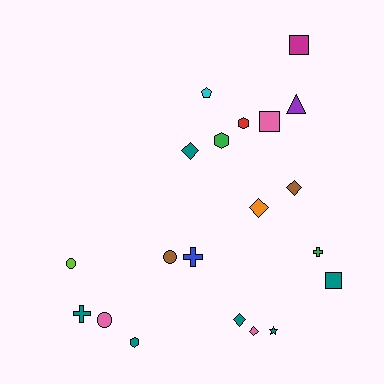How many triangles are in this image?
There is 1 triangle.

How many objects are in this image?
There are 20 objects.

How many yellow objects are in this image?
There are no yellow objects.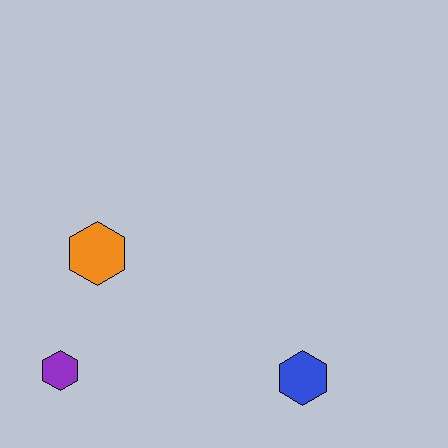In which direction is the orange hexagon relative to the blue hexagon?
The orange hexagon is to the left of the blue hexagon.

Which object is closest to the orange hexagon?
The purple hexagon is closest to the orange hexagon.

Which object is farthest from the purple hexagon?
The blue hexagon is farthest from the purple hexagon.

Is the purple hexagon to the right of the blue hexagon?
No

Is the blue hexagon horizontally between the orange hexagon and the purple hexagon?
No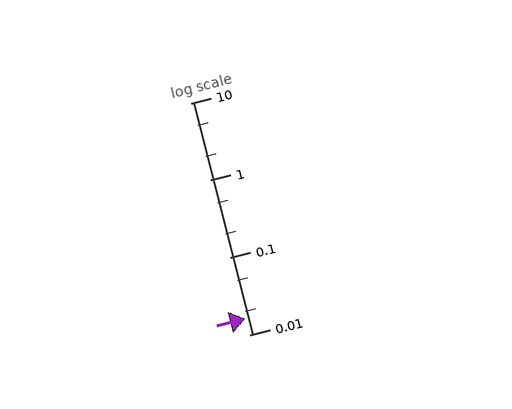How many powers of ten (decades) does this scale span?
The scale spans 3 decades, from 0.01 to 10.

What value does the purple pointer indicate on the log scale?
The pointer indicates approximately 0.016.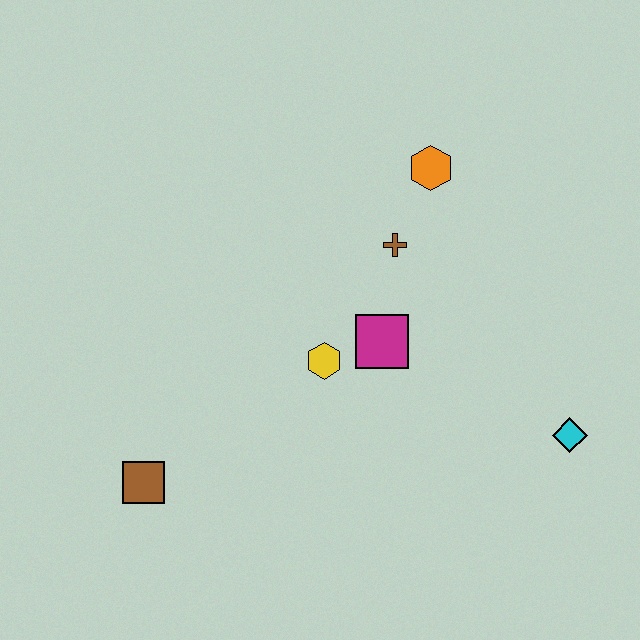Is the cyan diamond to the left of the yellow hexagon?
No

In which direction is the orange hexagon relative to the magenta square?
The orange hexagon is above the magenta square.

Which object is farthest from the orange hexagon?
The brown square is farthest from the orange hexagon.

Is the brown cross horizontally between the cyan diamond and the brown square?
Yes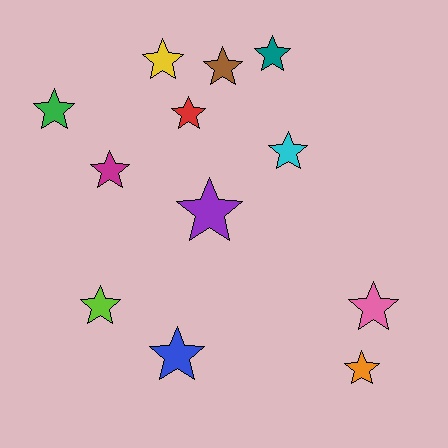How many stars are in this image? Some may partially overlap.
There are 12 stars.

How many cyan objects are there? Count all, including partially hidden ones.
There is 1 cyan object.